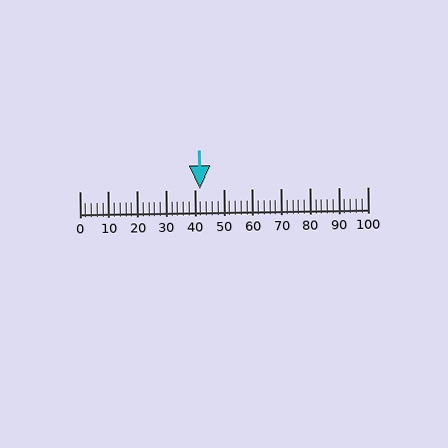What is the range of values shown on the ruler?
The ruler shows values from 0 to 100.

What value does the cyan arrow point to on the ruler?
The cyan arrow points to approximately 42.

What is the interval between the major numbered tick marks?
The major tick marks are spaced 10 units apart.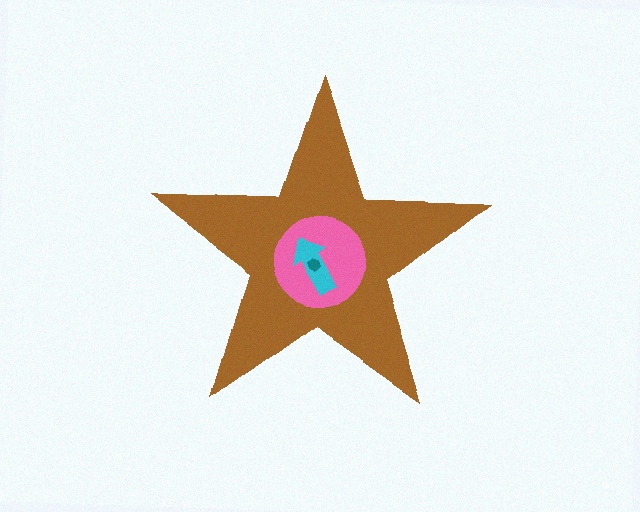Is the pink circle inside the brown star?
Yes.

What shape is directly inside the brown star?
The pink circle.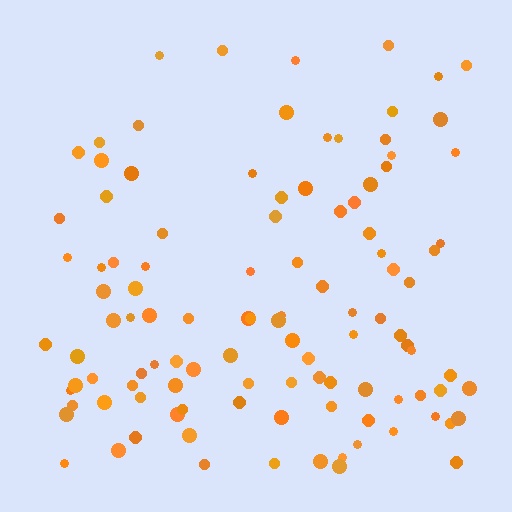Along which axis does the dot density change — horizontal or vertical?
Vertical.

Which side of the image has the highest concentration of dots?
The bottom.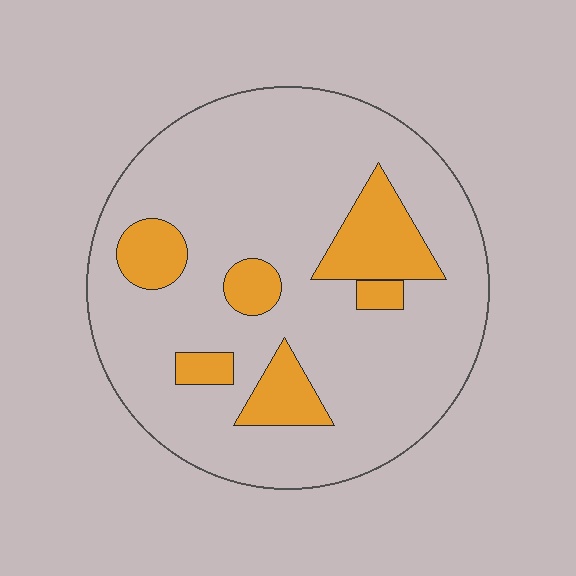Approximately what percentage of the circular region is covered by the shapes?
Approximately 20%.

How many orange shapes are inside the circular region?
6.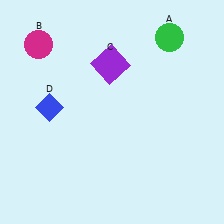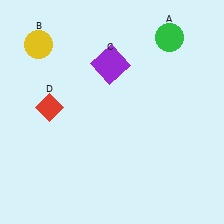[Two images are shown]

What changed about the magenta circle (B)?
In Image 1, B is magenta. In Image 2, it changed to yellow.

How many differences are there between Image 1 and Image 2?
There are 2 differences between the two images.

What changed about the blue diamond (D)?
In Image 1, D is blue. In Image 2, it changed to red.